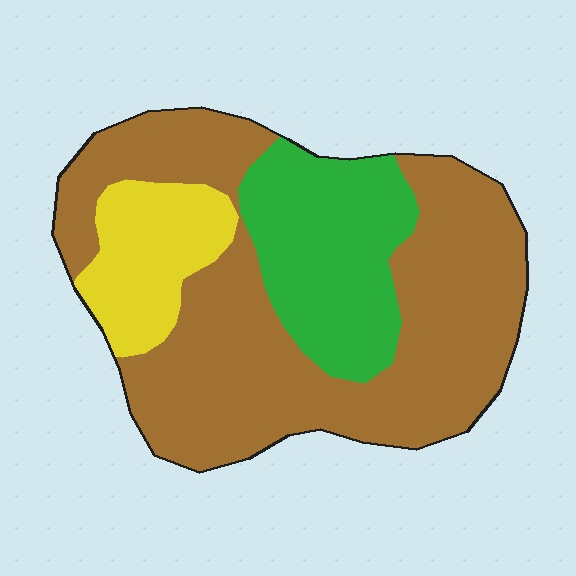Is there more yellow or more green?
Green.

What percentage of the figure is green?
Green takes up less than a quarter of the figure.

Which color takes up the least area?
Yellow, at roughly 15%.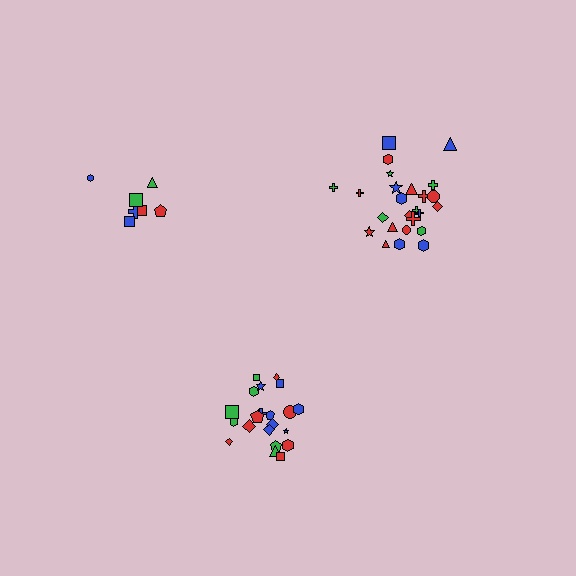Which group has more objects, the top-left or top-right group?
The top-right group.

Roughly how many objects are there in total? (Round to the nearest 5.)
Roughly 55 objects in total.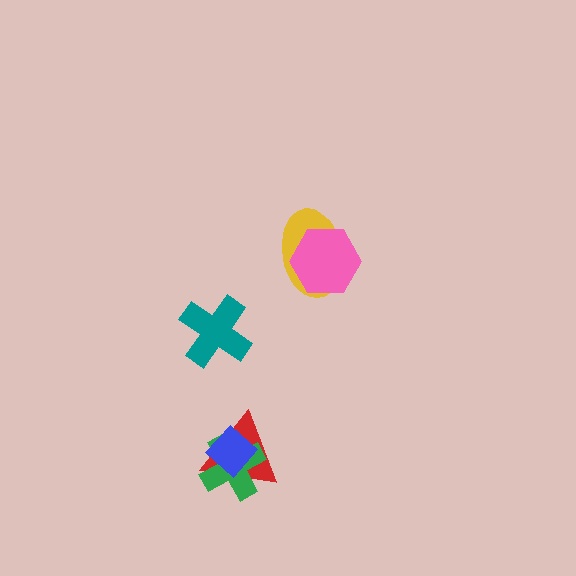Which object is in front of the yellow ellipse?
The pink hexagon is in front of the yellow ellipse.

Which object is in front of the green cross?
The blue diamond is in front of the green cross.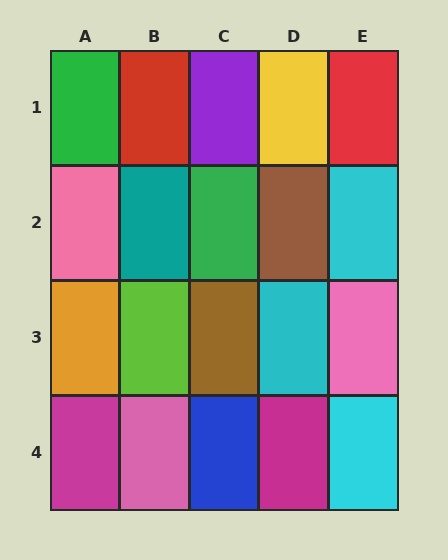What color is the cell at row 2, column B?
Teal.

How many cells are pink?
3 cells are pink.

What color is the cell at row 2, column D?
Brown.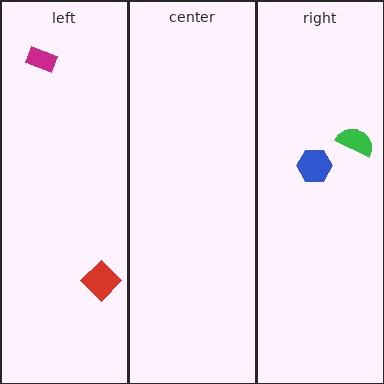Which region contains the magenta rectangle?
The left region.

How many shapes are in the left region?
2.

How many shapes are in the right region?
2.